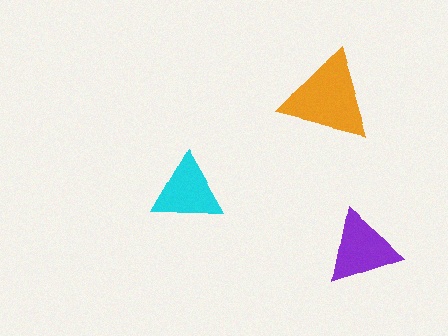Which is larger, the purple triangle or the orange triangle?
The orange one.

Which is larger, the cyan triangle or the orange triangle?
The orange one.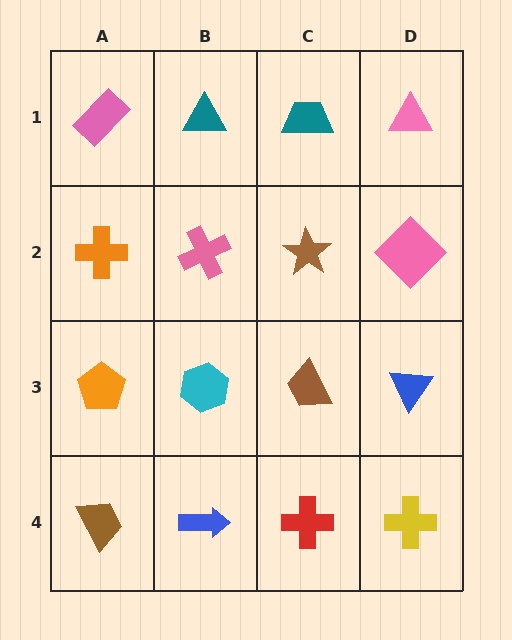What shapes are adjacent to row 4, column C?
A brown trapezoid (row 3, column C), a blue arrow (row 4, column B), a yellow cross (row 4, column D).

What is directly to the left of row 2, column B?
An orange cross.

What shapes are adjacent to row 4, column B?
A cyan hexagon (row 3, column B), a brown trapezoid (row 4, column A), a red cross (row 4, column C).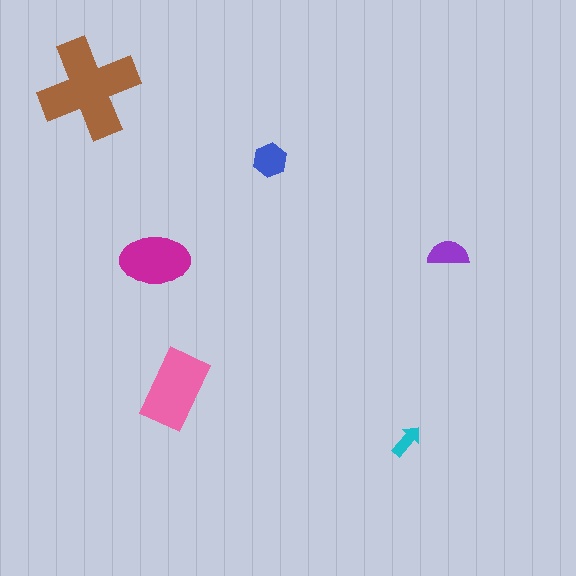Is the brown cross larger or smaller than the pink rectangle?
Larger.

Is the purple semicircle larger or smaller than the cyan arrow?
Larger.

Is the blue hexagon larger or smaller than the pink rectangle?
Smaller.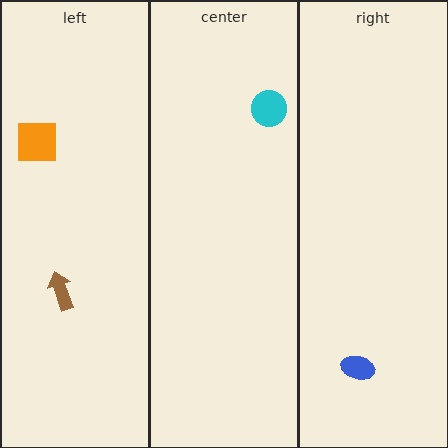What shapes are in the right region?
The blue ellipse.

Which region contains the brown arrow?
The left region.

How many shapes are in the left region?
2.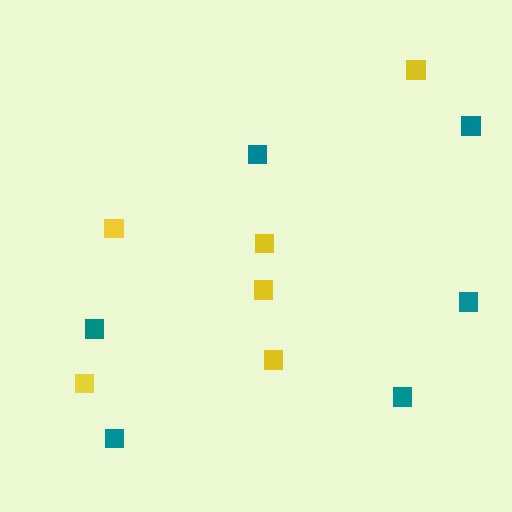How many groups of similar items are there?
There are 2 groups: one group of teal squares (6) and one group of yellow squares (6).